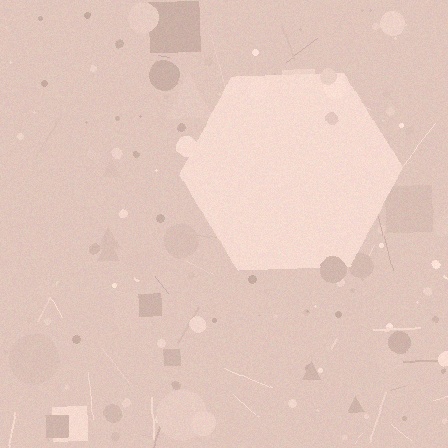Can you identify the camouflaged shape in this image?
The camouflaged shape is a hexagon.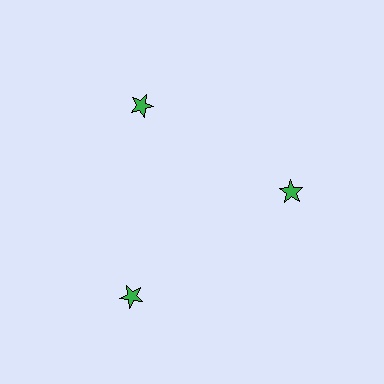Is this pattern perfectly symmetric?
No. The 3 green stars are arranged in a ring, but one element near the 7 o'clock position is pushed outward from the center, breaking the 3-fold rotational symmetry.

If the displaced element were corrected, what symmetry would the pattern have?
It would have 3-fold rotational symmetry — the pattern would map onto itself every 120 degrees.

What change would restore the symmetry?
The symmetry would be restored by moving it inward, back onto the ring so that all 3 stars sit at equal angles and equal distance from the center.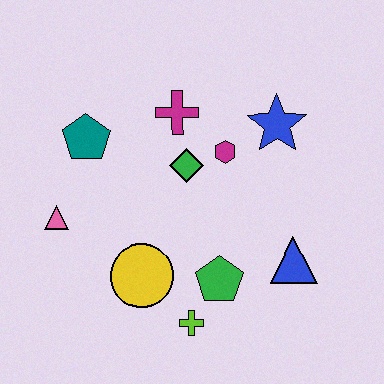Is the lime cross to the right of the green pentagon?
No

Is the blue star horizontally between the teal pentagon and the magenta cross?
No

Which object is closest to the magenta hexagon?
The green diamond is closest to the magenta hexagon.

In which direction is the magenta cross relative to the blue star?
The magenta cross is to the left of the blue star.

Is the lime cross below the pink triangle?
Yes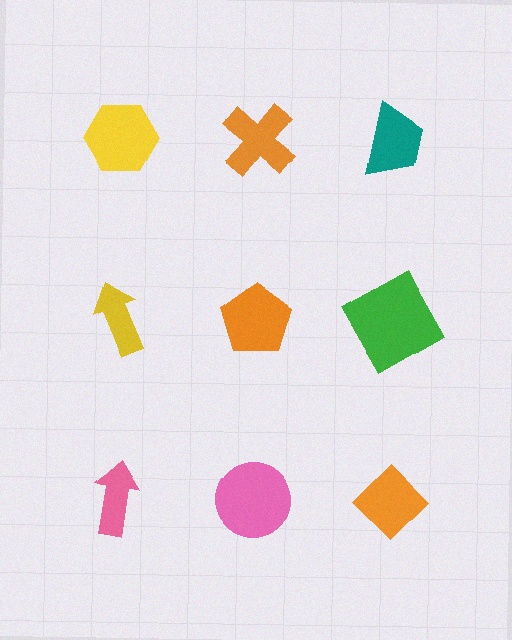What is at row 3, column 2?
A pink circle.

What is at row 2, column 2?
An orange pentagon.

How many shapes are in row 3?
3 shapes.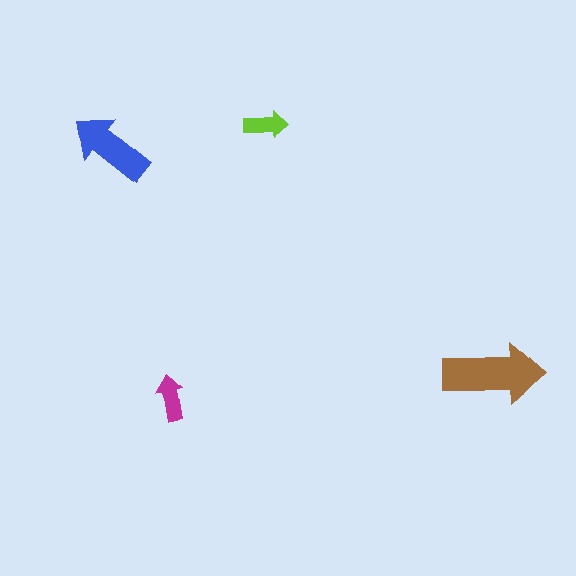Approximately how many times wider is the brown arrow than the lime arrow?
About 2.5 times wider.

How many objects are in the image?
There are 4 objects in the image.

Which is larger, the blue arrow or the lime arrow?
The blue one.